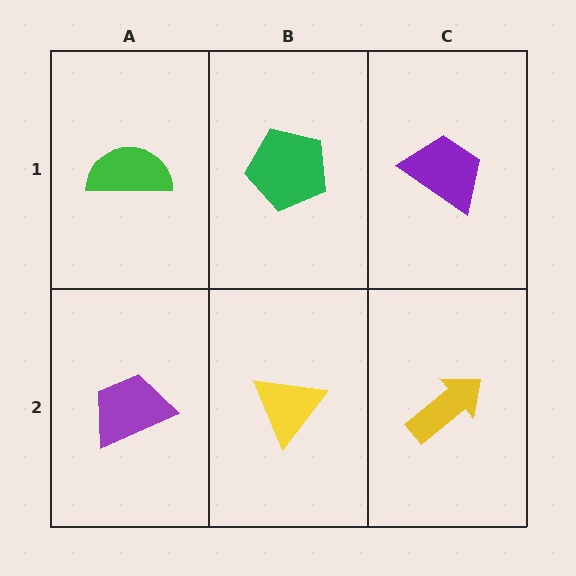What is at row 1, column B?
A green pentagon.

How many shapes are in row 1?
3 shapes.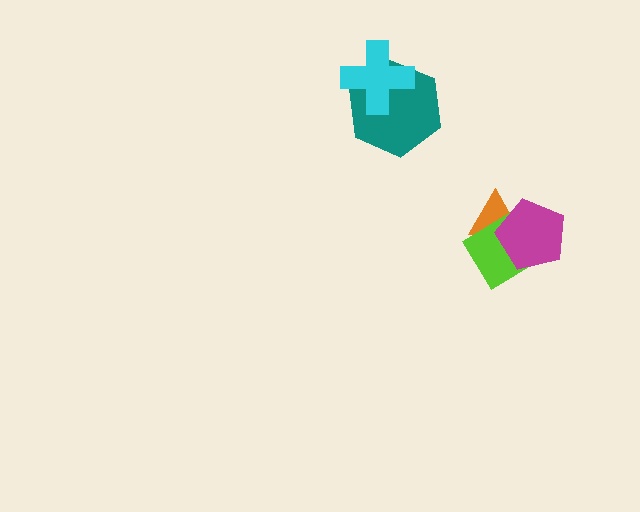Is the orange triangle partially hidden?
Yes, it is partially covered by another shape.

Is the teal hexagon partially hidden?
Yes, it is partially covered by another shape.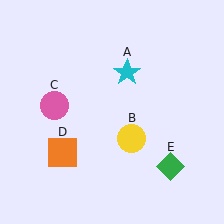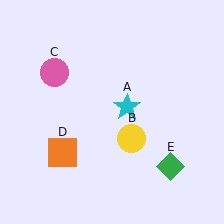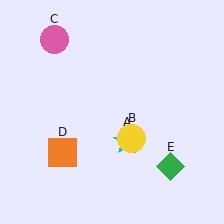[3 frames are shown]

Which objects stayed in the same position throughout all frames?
Yellow circle (object B) and orange square (object D) and green diamond (object E) remained stationary.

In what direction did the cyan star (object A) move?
The cyan star (object A) moved down.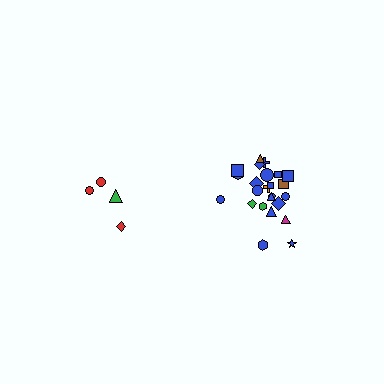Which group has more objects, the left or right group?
The right group.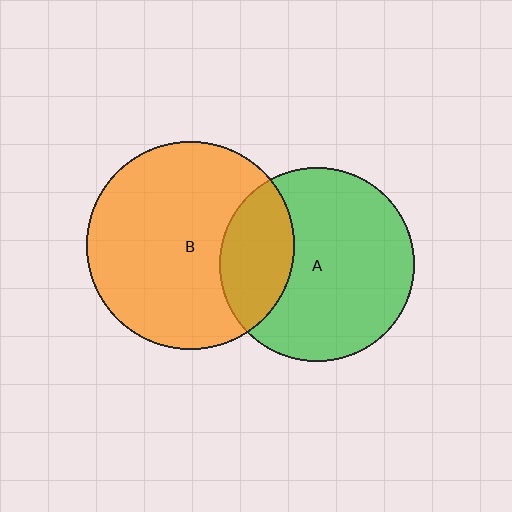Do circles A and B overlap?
Yes.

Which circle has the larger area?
Circle B (orange).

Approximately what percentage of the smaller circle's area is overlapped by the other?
Approximately 25%.